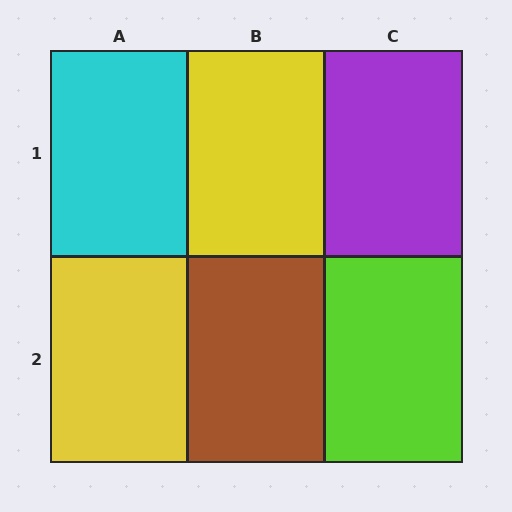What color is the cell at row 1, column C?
Purple.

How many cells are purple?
1 cell is purple.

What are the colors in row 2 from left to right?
Yellow, brown, lime.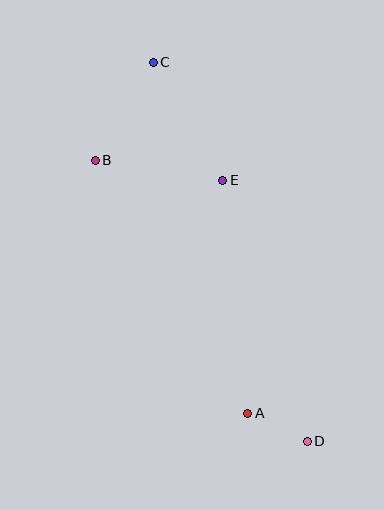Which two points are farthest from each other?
Points C and D are farthest from each other.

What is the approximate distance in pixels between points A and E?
The distance between A and E is approximately 234 pixels.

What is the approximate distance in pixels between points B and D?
The distance between B and D is approximately 352 pixels.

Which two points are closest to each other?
Points A and D are closest to each other.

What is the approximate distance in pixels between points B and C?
The distance between B and C is approximately 114 pixels.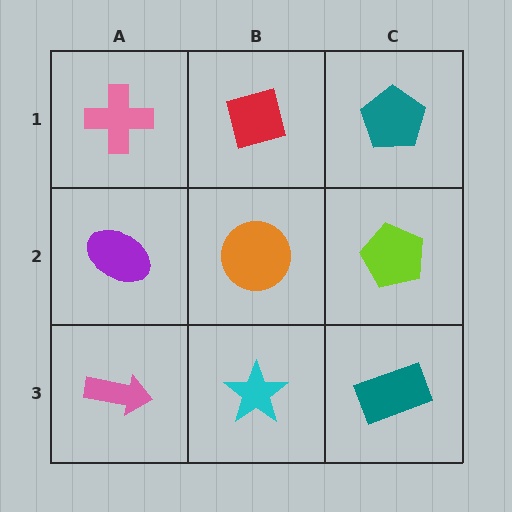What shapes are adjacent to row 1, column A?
A purple ellipse (row 2, column A), a red diamond (row 1, column B).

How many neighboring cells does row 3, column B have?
3.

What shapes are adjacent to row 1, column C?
A lime pentagon (row 2, column C), a red diamond (row 1, column B).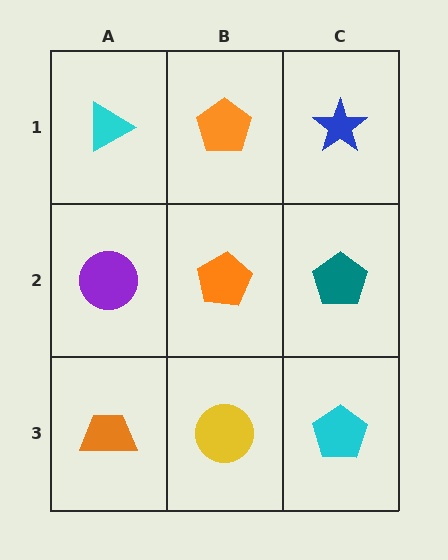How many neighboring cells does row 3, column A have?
2.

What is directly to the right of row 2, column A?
An orange pentagon.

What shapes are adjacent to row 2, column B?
An orange pentagon (row 1, column B), a yellow circle (row 3, column B), a purple circle (row 2, column A), a teal pentagon (row 2, column C).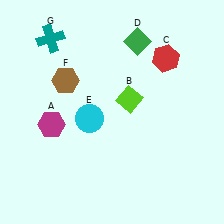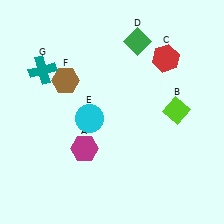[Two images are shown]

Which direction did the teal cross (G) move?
The teal cross (G) moved down.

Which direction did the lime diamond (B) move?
The lime diamond (B) moved right.